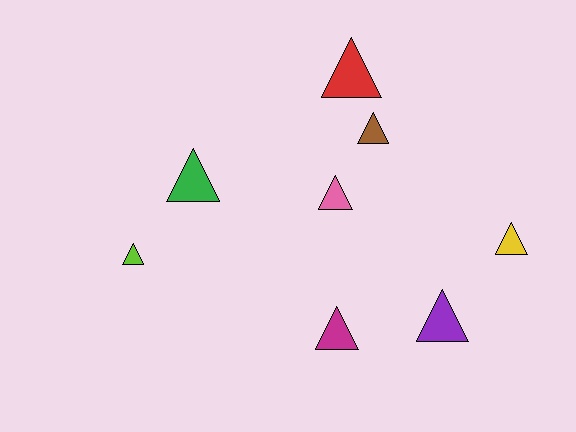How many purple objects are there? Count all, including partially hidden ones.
There is 1 purple object.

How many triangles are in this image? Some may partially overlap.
There are 8 triangles.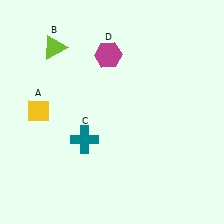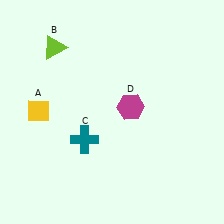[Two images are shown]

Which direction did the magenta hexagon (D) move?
The magenta hexagon (D) moved down.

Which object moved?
The magenta hexagon (D) moved down.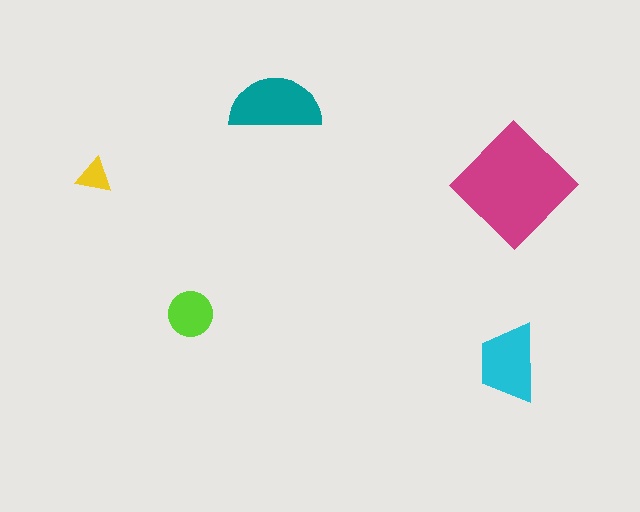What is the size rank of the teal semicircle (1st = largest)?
2nd.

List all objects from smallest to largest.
The yellow triangle, the lime circle, the cyan trapezoid, the teal semicircle, the magenta diamond.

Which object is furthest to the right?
The magenta diamond is rightmost.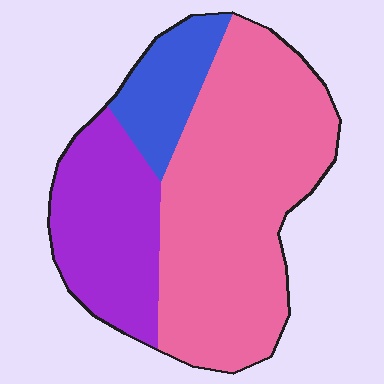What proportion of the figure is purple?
Purple takes up about one quarter (1/4) of the figure.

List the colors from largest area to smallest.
From largest to smallest: pink, purple, blue.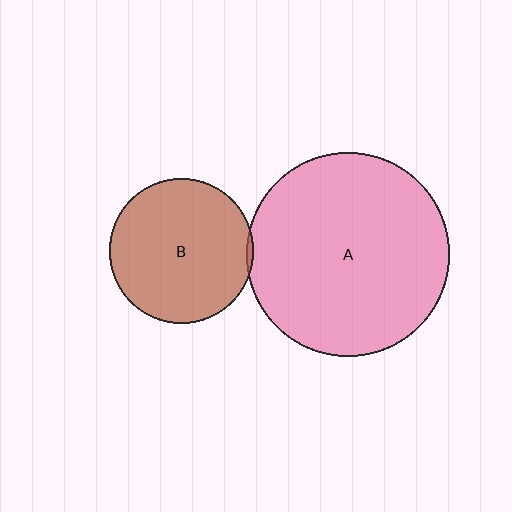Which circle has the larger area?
Circle A (pink).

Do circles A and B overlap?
Yes.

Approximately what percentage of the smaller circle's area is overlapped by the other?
Approximately 5%.